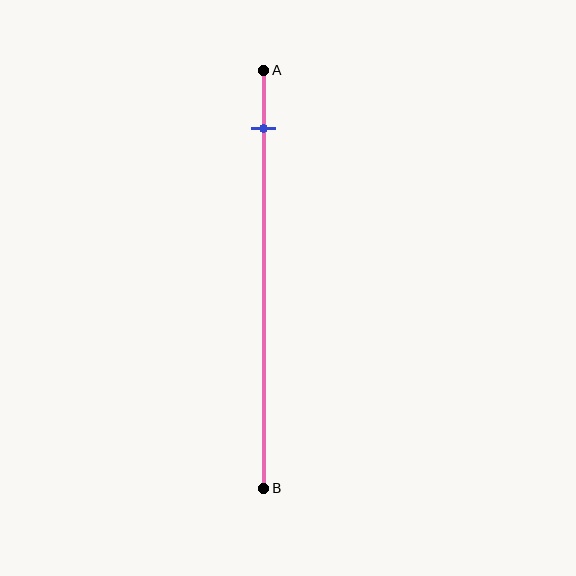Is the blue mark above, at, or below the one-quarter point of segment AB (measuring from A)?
The blue mark is above the one-quarter point of segment AB.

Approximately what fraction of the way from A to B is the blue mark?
The blue mark is approximately 15% of the way from A to B.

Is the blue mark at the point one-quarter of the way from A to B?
No, the mark is at about 15% from A, not at the 25% one-quarter point.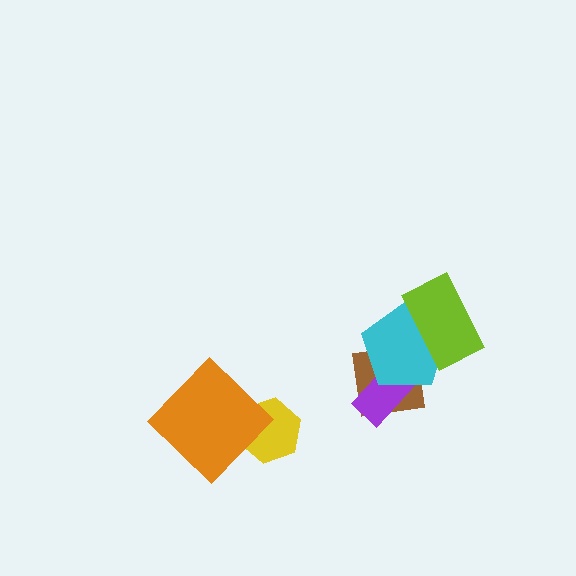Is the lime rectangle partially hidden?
No, no other shape covers it.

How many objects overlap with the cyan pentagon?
3 objects overlap with the cyan pentagon.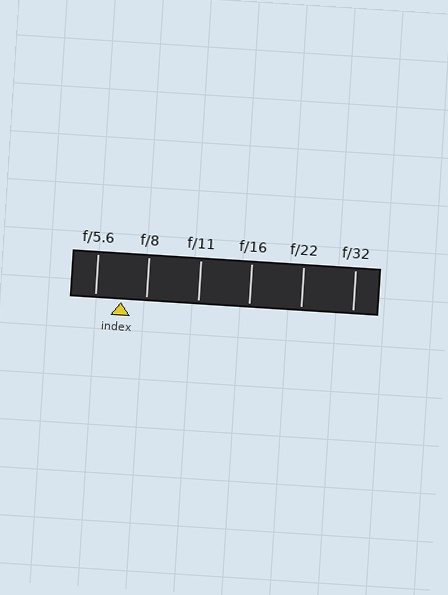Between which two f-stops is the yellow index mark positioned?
The index mark is between f/5.6 and f/8.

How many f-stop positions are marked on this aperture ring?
There are 6 f-stop positions marked.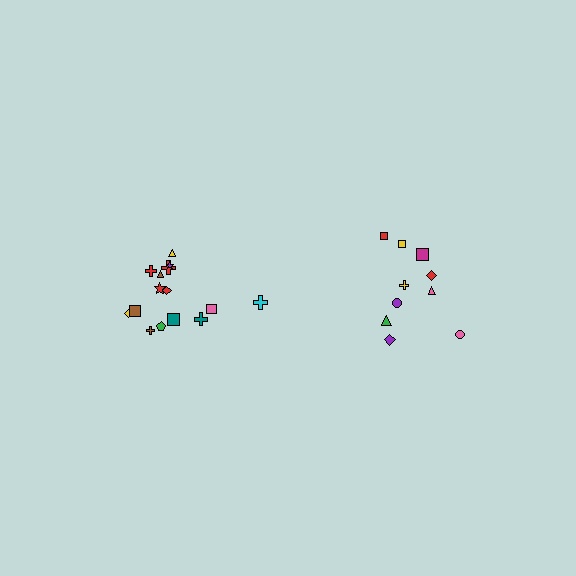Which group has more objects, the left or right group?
The left group.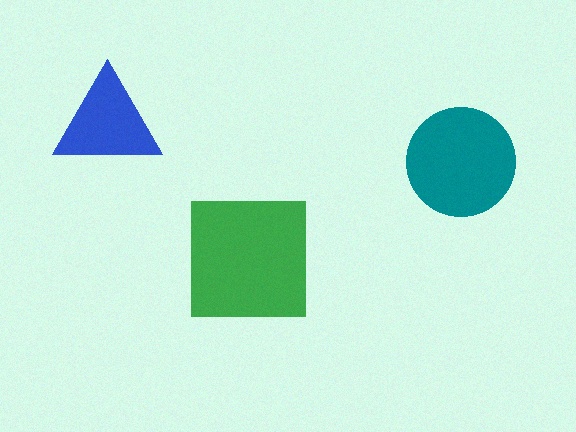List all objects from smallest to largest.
The blue triangle, the teal circle, the green square.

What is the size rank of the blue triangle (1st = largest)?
3rd.